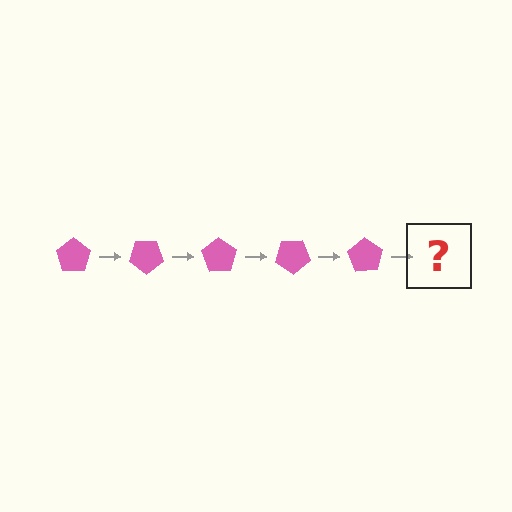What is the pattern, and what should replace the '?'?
The pattern is that the pentagon rotates 35 degrees each step. The '?' should be a pink pentagon rotated 175 degrees.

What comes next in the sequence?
The next element should be a pink pentagon rotated 175 degrees.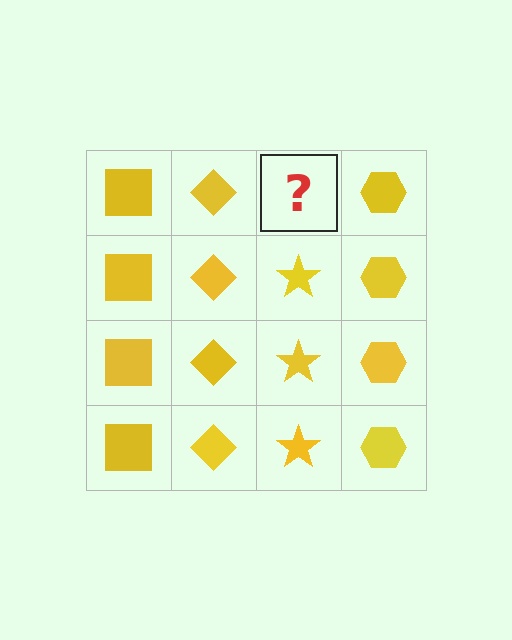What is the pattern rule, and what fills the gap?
The rule is that each column has a consistent shape. The gap should be filled with a yellow star.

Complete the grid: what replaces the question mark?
The question mark should be replaced with a yellow star.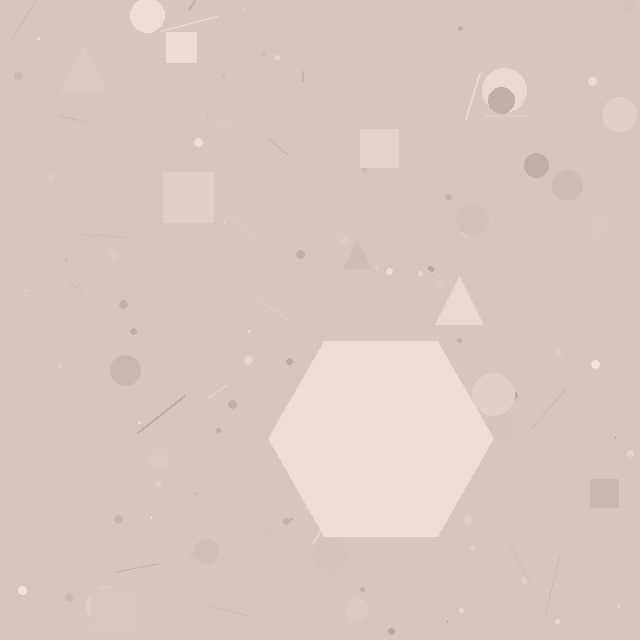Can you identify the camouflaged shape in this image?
The camouflaged shape is a hexagon.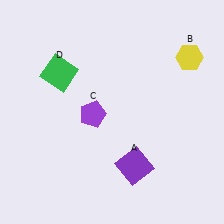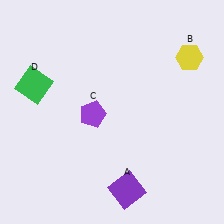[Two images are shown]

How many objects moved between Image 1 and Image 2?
2 objects moved between the two images.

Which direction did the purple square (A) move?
The purple square (A) moved down.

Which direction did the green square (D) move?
The green square (D) moved left.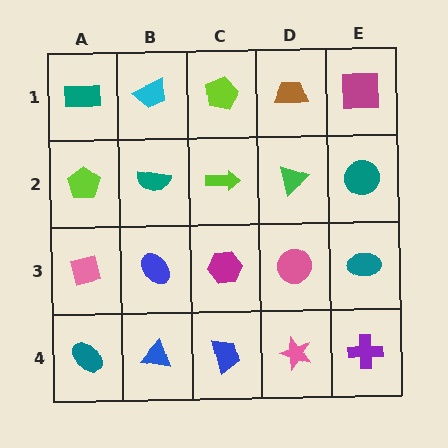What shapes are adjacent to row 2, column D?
A brown trapezoid (row 1, column D), a pink circle (row 3, column D), a lime arrow (row 2, column C), a teal circle (row 2, column E).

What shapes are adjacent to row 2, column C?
A lime pentagon (row 1, column C), a magenta hexagon (row 3, column C), a teal semicircle (row 2, column B), a green triangle (row 2, column D).